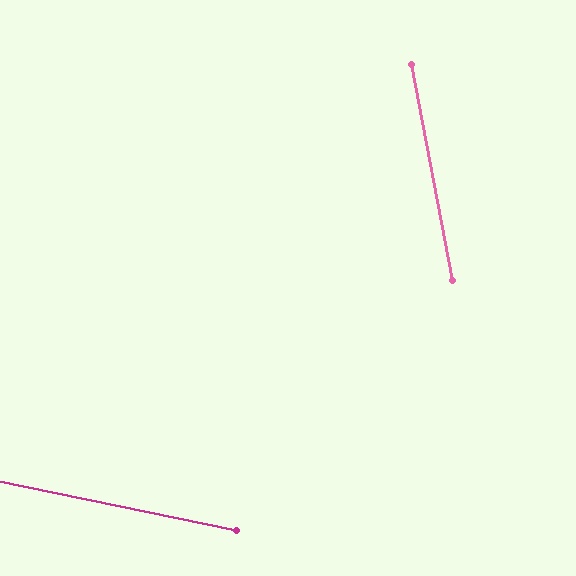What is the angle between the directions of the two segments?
Approximately 68 degrees.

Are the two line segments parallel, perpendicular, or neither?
Neither parallel nor perpendicular — they differ by about 68°.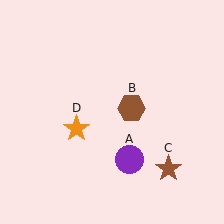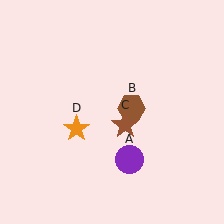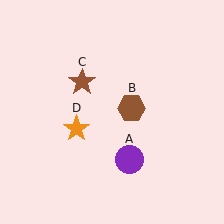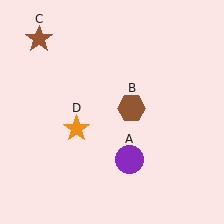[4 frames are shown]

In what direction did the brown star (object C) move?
The brown star (object C) moved up and to the left.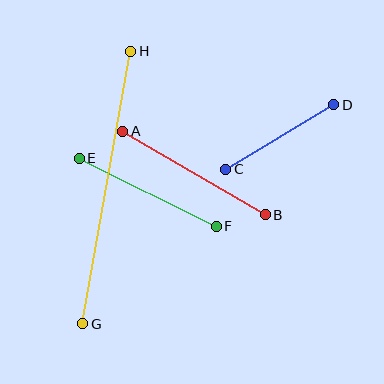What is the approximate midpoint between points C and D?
The midpoint is at approximately (280, 137) pixels.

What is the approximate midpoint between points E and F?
The midpoint is at approximately (148, 192) pixels.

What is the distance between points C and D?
The distance is approximately 126 pixels.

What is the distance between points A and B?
The distance is approximately 165 pixels.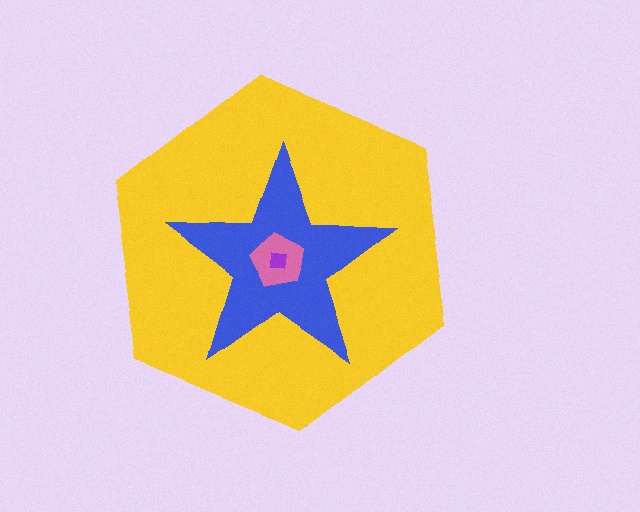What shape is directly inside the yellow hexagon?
The blue star.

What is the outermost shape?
The yellow hexagon.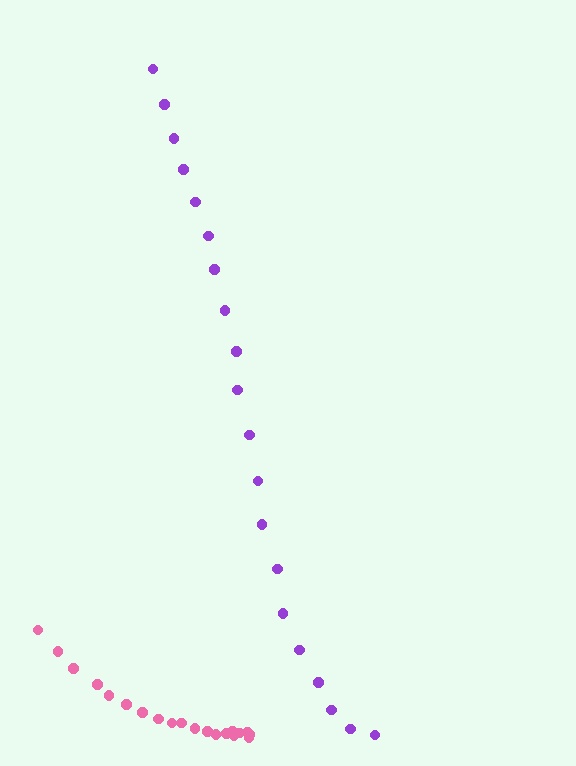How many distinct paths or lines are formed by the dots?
There are 2 distinct paths.